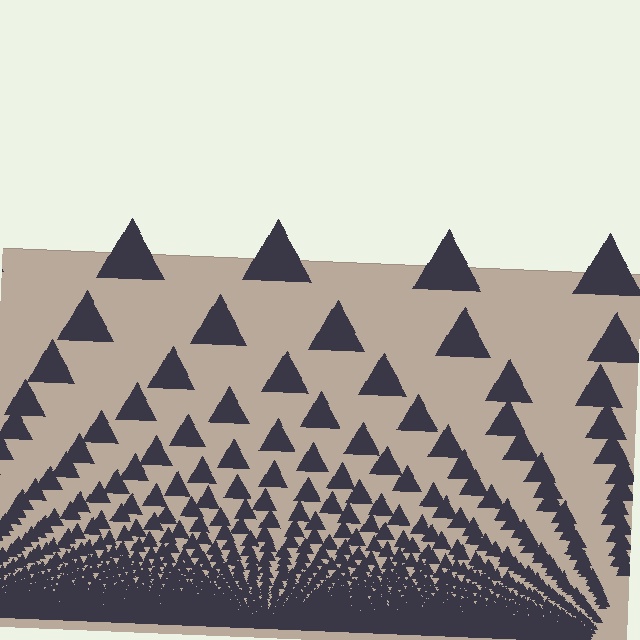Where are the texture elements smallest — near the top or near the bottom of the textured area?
Near the bottom.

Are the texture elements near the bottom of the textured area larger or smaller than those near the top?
Smaller. The gradient is inverted — elements near the bottom are smaller and denser.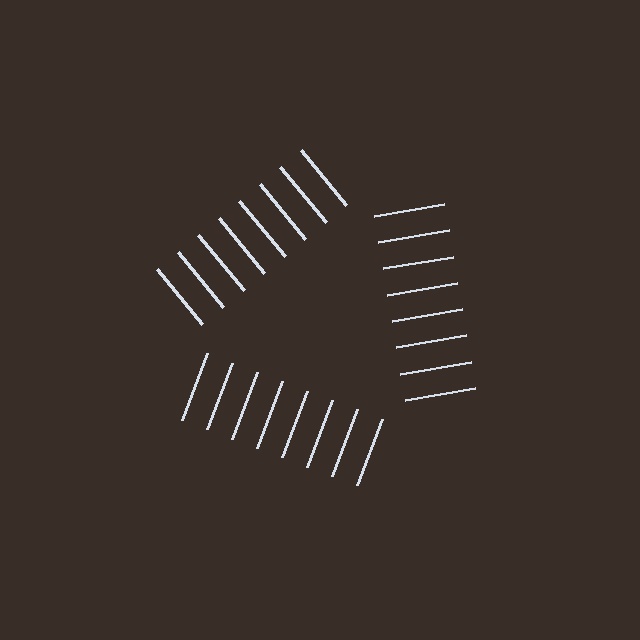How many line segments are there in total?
24 — 8 along each of the 3 edges.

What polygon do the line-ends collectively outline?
An illusory triangle — the line segments terminate on its edges but no continuous stroke is drawn.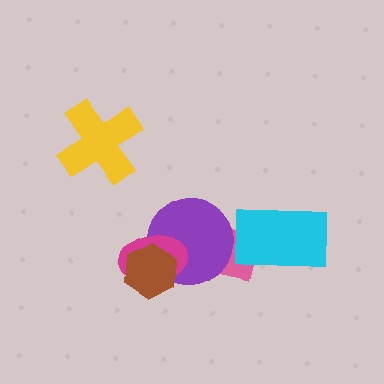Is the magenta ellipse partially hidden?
Yes, it is partially covered by another shape.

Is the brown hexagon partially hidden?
No, no other shape covers it.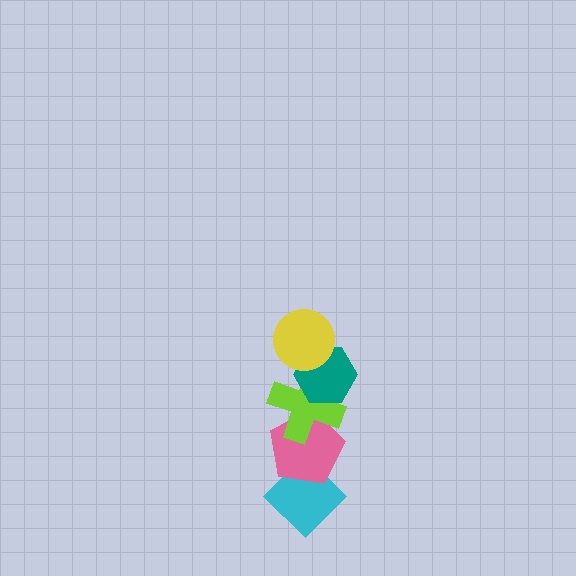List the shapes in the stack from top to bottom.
From top to bottom: the yellow circle, the teal hexagon, the lime cross, the pink pentagon, the cyan diamond.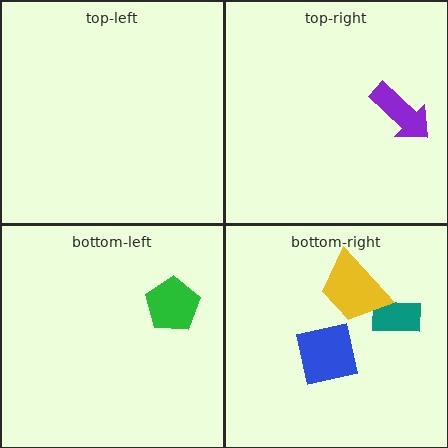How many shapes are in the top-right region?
1.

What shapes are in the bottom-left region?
The green pentagon.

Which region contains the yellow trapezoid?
The bottom-right region.